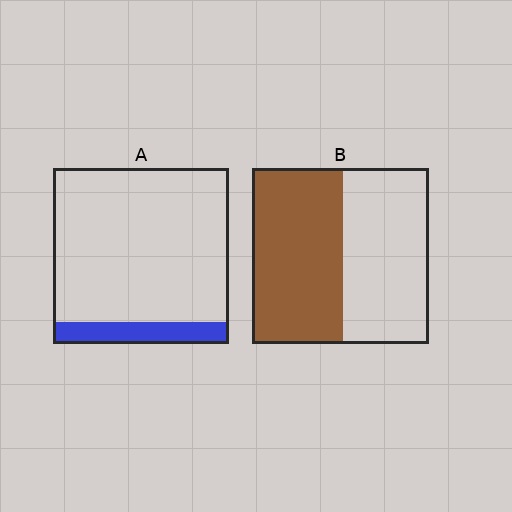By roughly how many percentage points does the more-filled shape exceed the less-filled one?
By roughly 40 percentage points (B over A).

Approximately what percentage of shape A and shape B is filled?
A is approximately 10% and B is approximately 50%.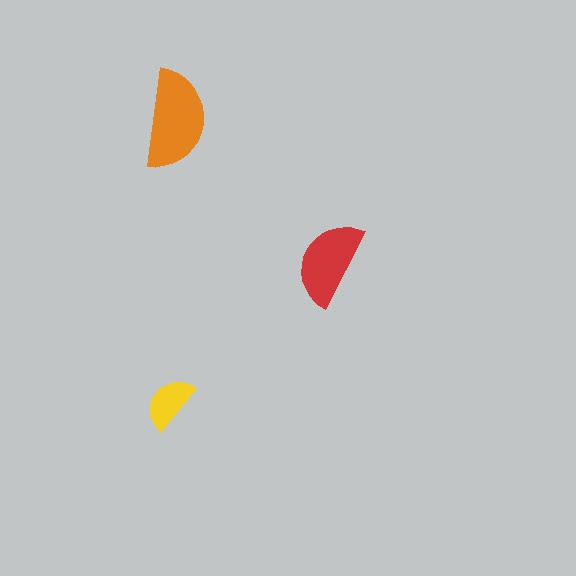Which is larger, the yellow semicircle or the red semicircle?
The red one.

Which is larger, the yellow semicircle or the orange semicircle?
The orange one.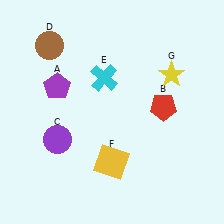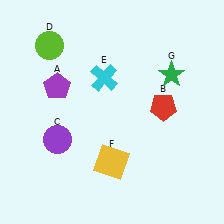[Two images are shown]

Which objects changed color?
D changed from brown to lime. G changed from yellow to green.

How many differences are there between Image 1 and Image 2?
There are 2 differences between the two images.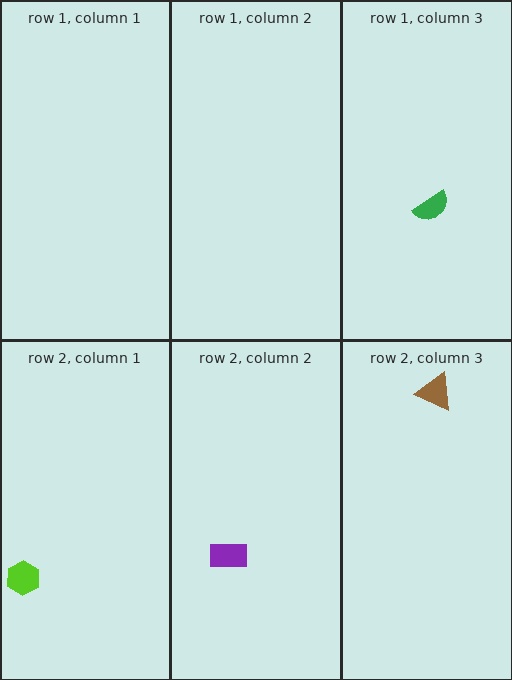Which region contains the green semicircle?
The row 1, column 3 region.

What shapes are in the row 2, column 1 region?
The lime hexagon.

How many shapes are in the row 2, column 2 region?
1.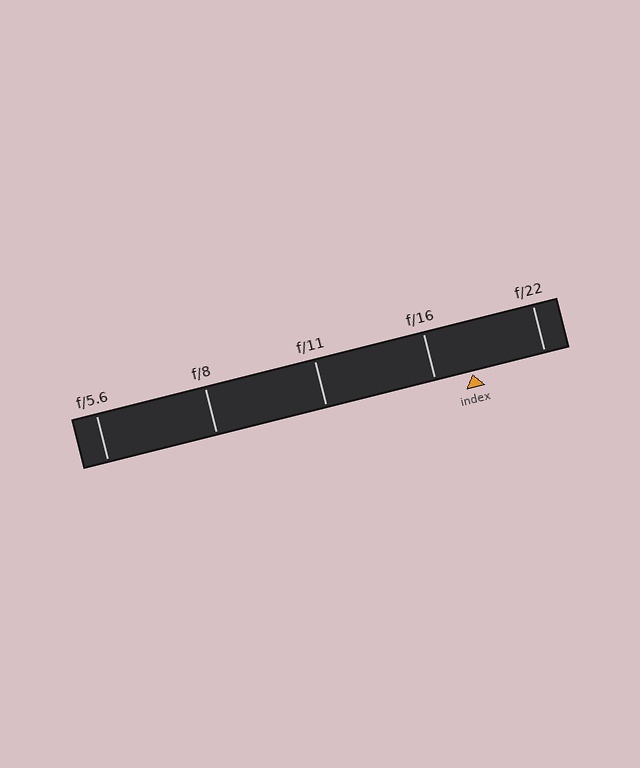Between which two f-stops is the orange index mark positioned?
The index mark is between f/16 and f/22.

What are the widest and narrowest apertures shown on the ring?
The widest aperture shown is f/5.6 and the narrowest is f/22.